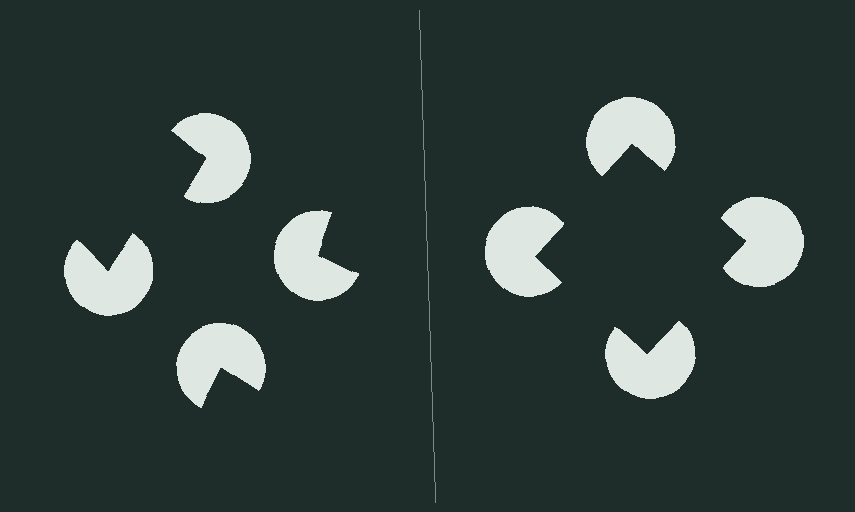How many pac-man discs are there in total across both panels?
8 — 4 on each side.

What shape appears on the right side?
An illusory square.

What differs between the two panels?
The pac-man discs are positioned identically on both sides; only the wedge orientations differ. On the right they align to a square; on the left they are misaligned.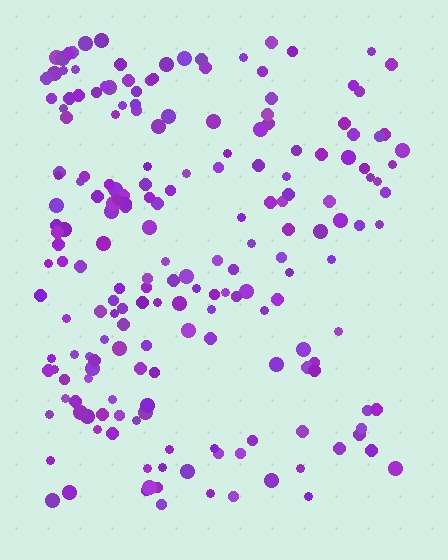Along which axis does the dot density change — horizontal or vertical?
Horizontal.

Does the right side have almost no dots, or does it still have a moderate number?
Still a moderate number, just noticeably fewer than the left.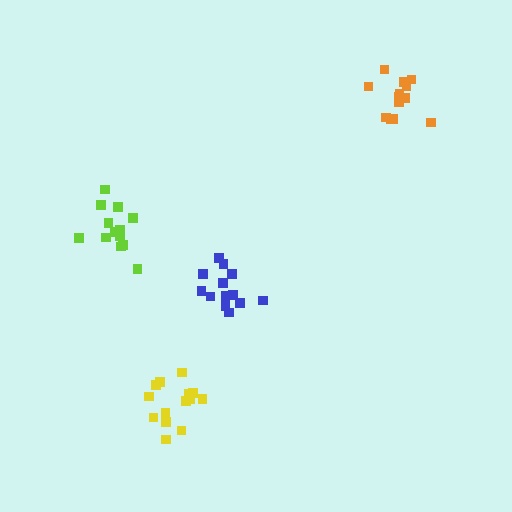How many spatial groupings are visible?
There are 4 spatial groupings.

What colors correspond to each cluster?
The clusters are colored: orange, blue, lime, yellow.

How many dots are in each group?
Group 1: 13 dots, Group 2: 13 dots, Group 3: 13 dots, Group 4: 14 dots (53 total).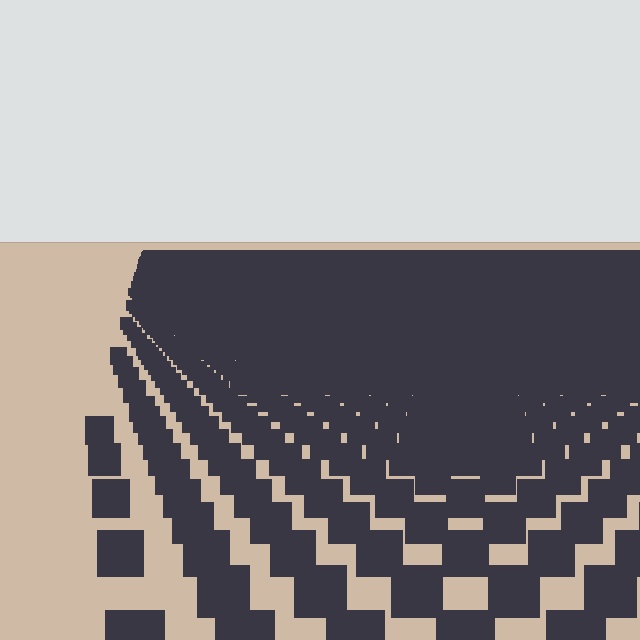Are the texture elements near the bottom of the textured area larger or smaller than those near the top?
Larger. Near the bottom, elements are closer to the viewer and appear at a bigger on-screen size.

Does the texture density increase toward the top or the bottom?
Density increases toward the top.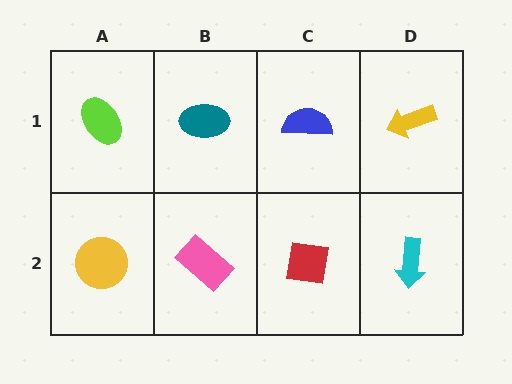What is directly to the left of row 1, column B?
A lime ellipse.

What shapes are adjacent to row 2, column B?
A teal ellipse (row 1, column B), a yellow circle (row 2, column A), a red square (row 2, column C).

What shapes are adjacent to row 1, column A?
A yellow circle (row 2, column A), a teal ellipse (row 1, column B).